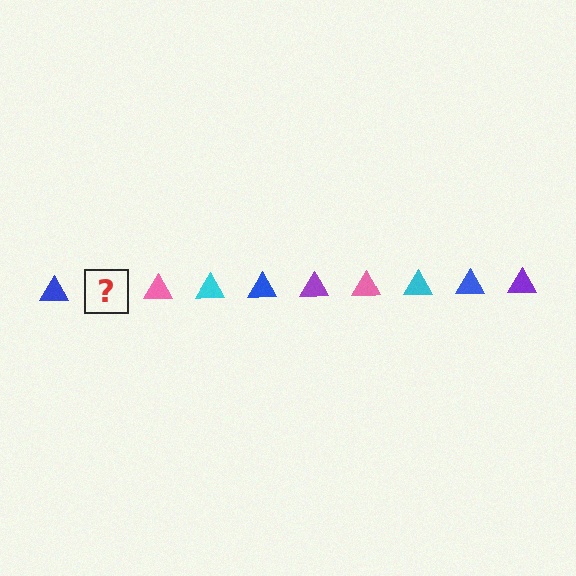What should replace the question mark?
The question mark should be replaced with a purple triangle.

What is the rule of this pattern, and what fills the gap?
The rule is that the pattern cycles through blue, purple, pink, cyan triangles. The gap should be filled with a purple triangle.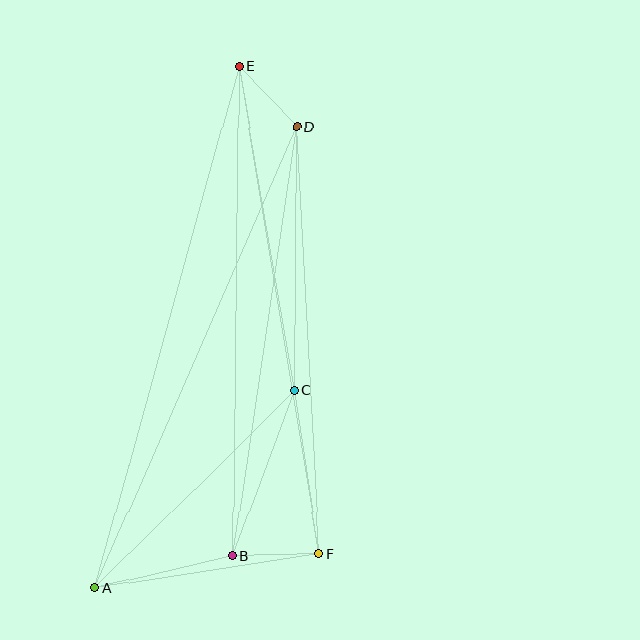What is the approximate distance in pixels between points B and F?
The distance between B and F is approximately 87 pixels.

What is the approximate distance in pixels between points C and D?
The distance between C and D is approximately 263 pixels.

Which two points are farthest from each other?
Points A and E are farthest from each other.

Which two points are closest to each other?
Points D and E are closest to each other.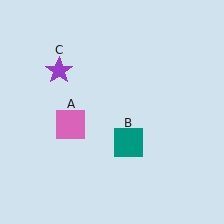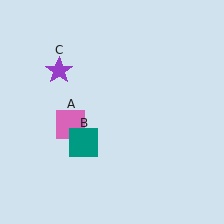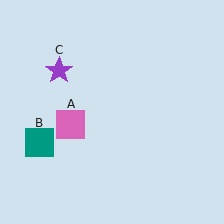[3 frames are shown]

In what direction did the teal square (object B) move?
The teal square (object B) moved left.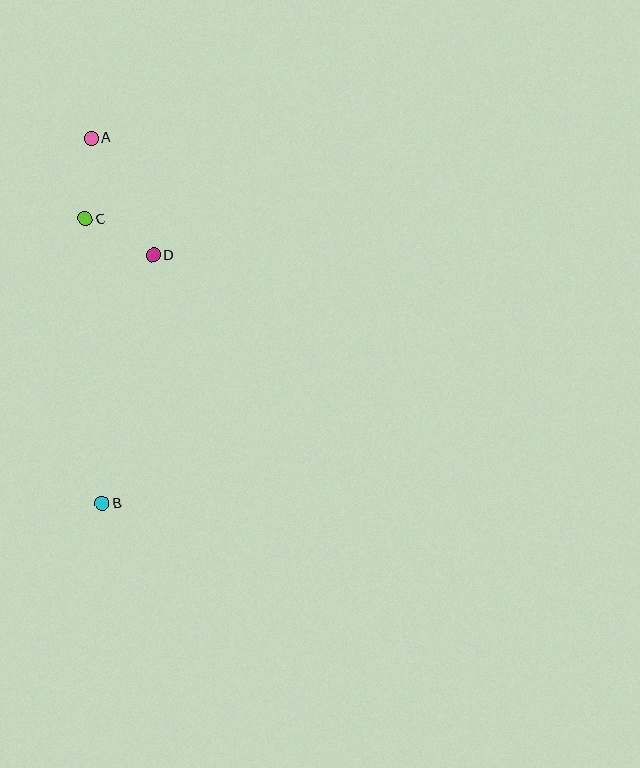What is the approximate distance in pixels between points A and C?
The distance between A and C is approximately 81 pixels.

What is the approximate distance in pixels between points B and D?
The distance between B and D is approximately 253 pixels.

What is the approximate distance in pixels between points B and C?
The distance between B and C is approximately 285 pixels.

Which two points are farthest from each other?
Points A and B are farthest from each other.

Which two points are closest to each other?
Points C and D are closest to each other.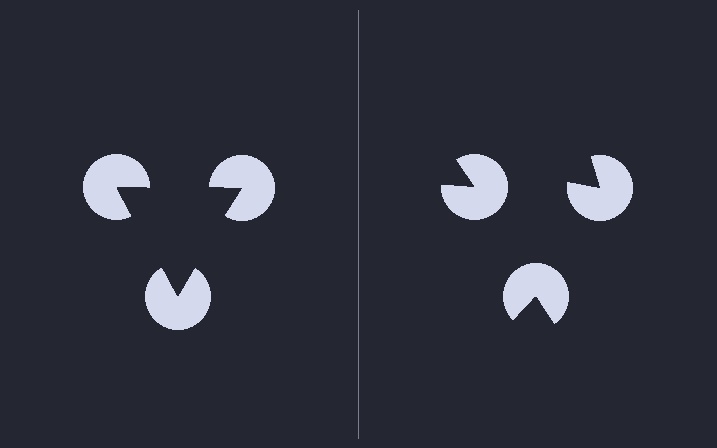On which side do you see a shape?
An illusory triangle appears on the left side. On the right side the wedge cuts are rotated, so no coherent shape forms.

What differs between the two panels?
The pac-man discs are positioned identically on both sides; only the wedge orientations differ. On the left they align to a triangle; on the right they are misaligned.